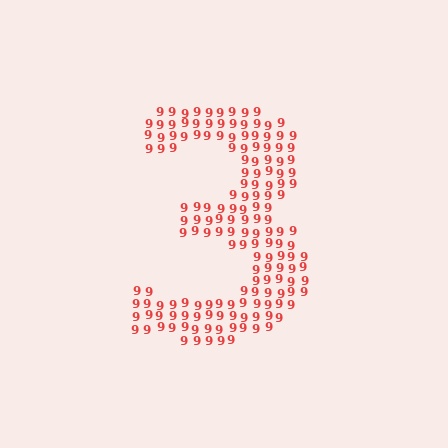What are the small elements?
The small elements are digit 9's.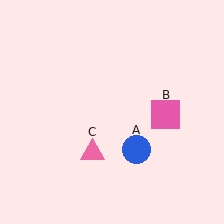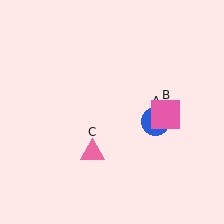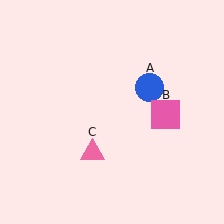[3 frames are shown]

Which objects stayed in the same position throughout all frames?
Pink square (object B) and pink triangle (object C) remained stationary.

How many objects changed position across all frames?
1 object changed position: blue circle (object A).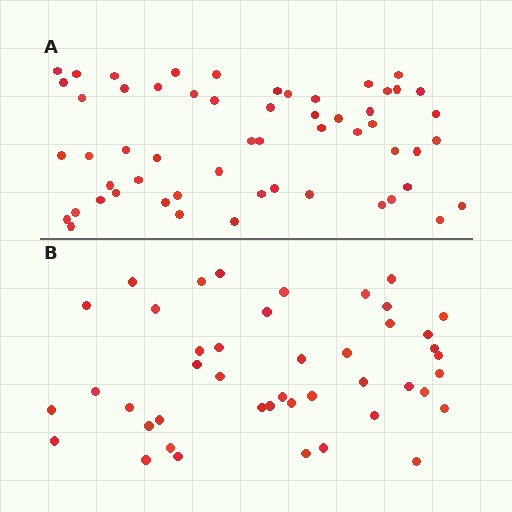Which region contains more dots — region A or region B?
Region A (the top region) has more dots.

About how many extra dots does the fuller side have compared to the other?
Region A has roughly 12 or so more dots than region B.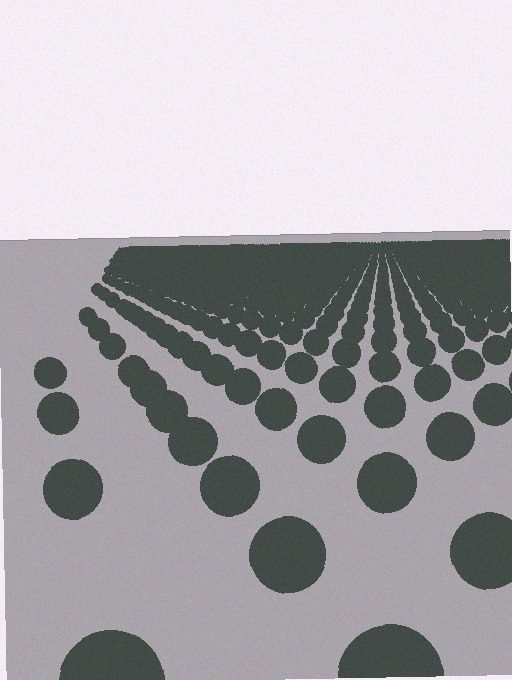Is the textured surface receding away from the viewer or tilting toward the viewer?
The surface is receding away from the viewer. Texture elements get smaller and denser toward the top.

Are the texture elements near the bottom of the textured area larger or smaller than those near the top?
Larger. Near the bottom, elements are closer to the viewer and appear at a bigger on-screen size.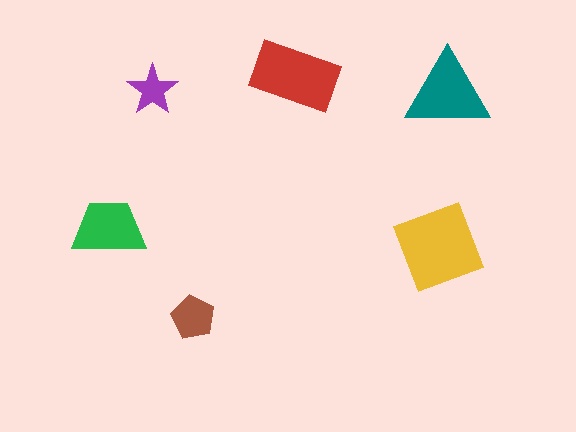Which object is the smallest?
The purple star.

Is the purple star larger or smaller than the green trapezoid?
Smaller.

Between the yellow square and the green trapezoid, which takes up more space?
The yellow square.